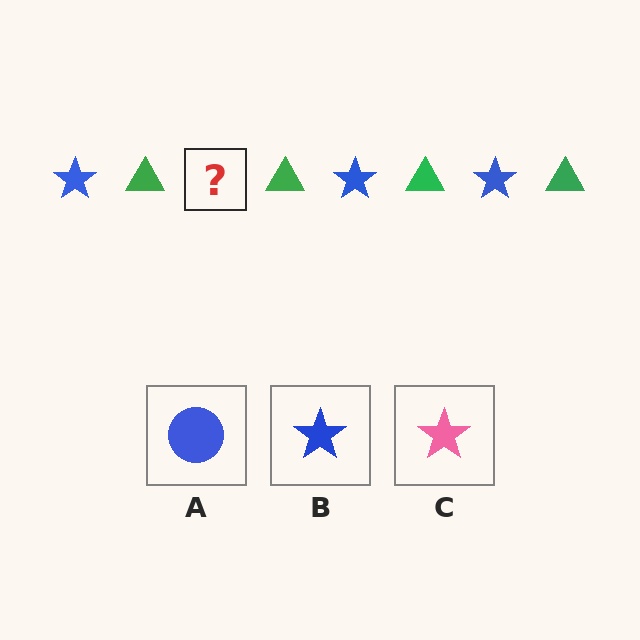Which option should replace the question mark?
Option B.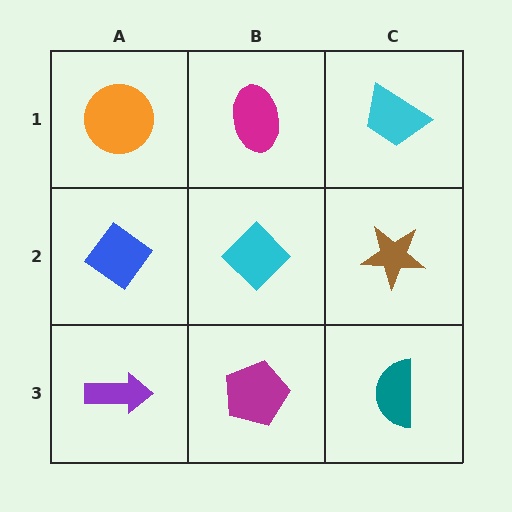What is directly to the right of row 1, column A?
A magenta ellipse.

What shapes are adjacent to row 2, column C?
A cyan trapezoid (row 1, column C), a teal semicircle (row 3, column C), a cyan diamond (row 2, column B).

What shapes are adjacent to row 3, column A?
A blue diamond (row 2, column A), a magenta pentagon (row 3, column B).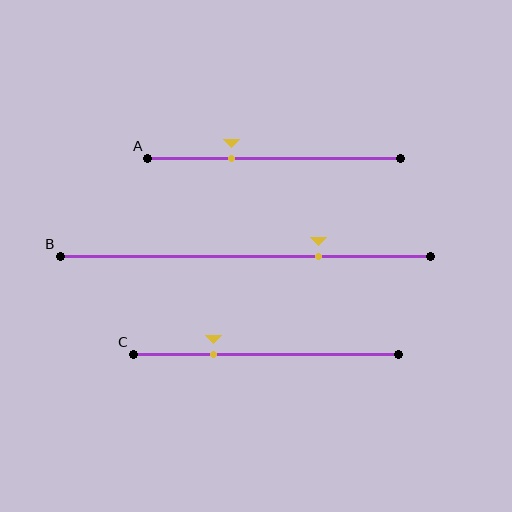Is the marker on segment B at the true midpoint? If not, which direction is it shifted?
No, the marker on segment B is shifted to the right by about 20% of the segment length.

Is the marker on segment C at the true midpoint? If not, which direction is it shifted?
No, the marker on segment C is shifted to the left by about 20% of the segment length.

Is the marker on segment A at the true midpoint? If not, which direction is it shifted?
No, the marker on segment A is shifted to the left by about 17% of the segment length.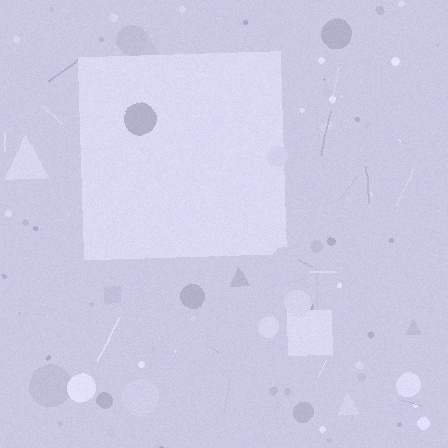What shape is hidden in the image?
A square is hidden in the image.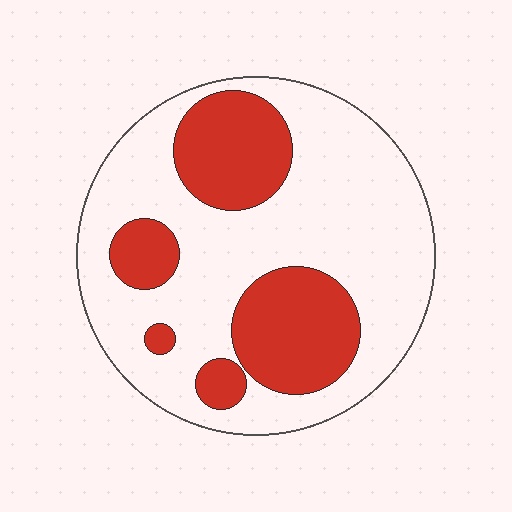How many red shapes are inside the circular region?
5.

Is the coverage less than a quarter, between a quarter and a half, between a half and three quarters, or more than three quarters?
Between a quarter and a half.